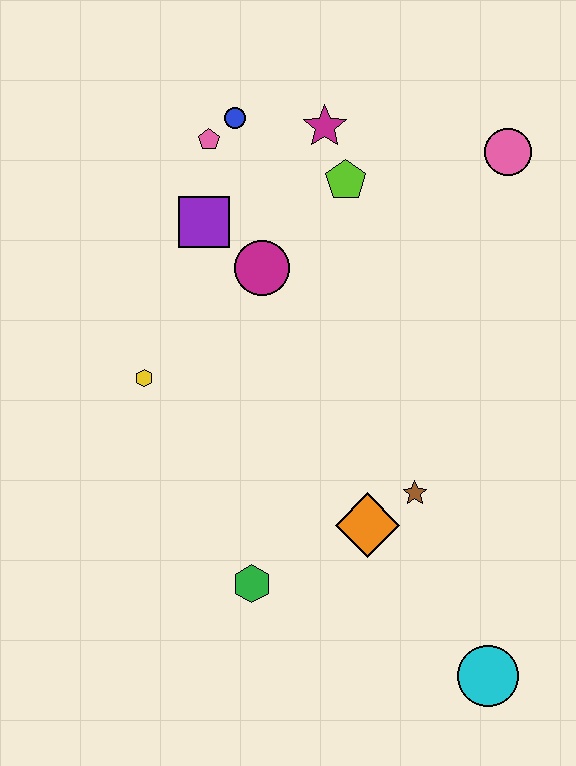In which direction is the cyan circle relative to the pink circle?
The cyan circle is below the pink circle.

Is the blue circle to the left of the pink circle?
Yes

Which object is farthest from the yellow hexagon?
The cyan circle is farthest from the yellow hexagon.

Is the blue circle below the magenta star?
No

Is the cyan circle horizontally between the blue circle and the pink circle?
Yes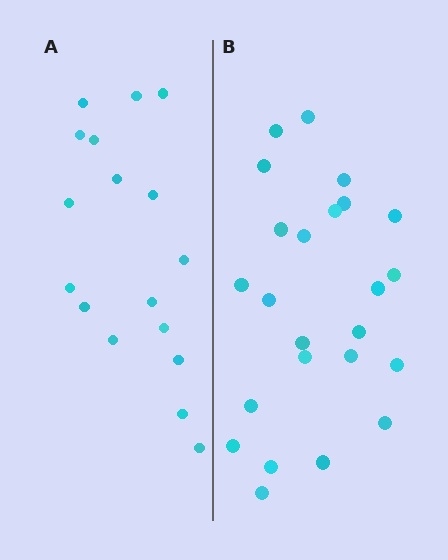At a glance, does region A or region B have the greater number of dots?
Region B (the right region) has more dots.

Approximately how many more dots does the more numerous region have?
Region B has roughly 8 or so more dots than region A.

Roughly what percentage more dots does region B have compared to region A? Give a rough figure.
About 40% more.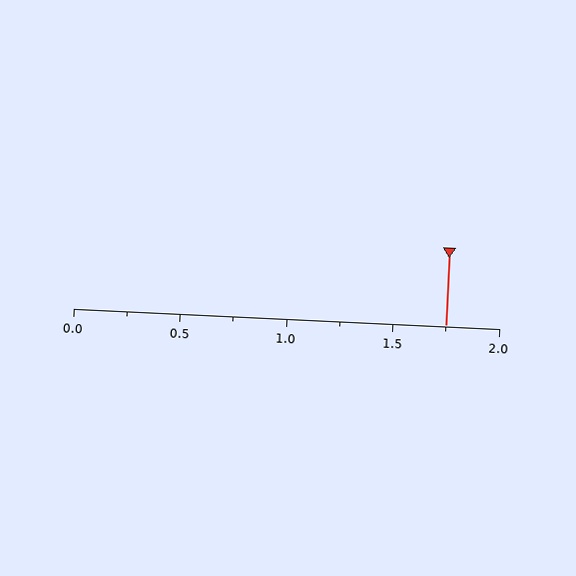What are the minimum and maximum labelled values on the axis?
The axis runs from 0.0 to 2.0.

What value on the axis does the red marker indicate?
The marker indicates approximately 1.75.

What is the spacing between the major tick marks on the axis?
The major ticks are spaced 0.5 apart.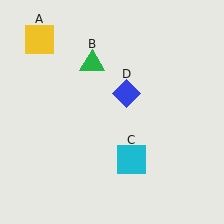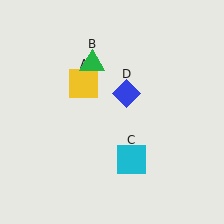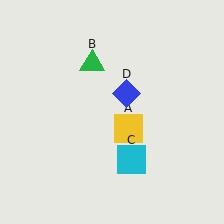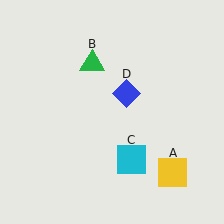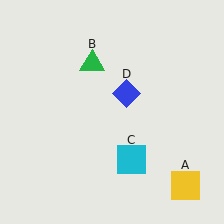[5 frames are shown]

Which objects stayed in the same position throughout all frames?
Green triangle (object B) and cyan square (object C) and blue diamond (object D) remained stationary.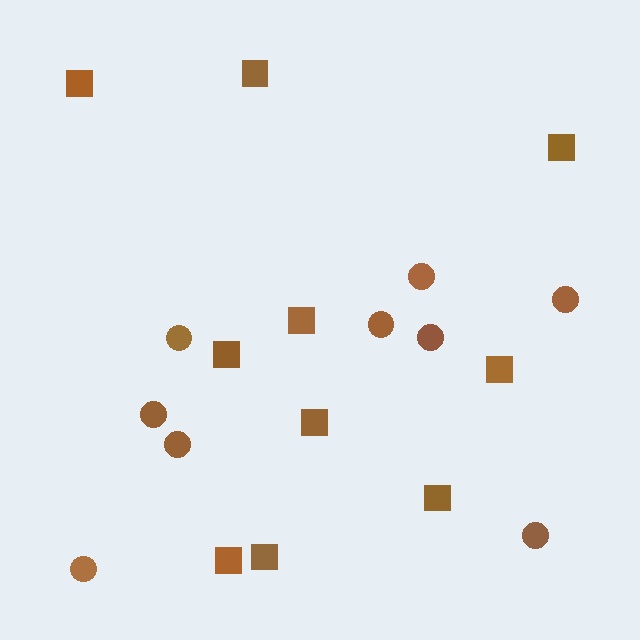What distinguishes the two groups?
There are 2 groups: one group of circles (9) and one group of squares (10).